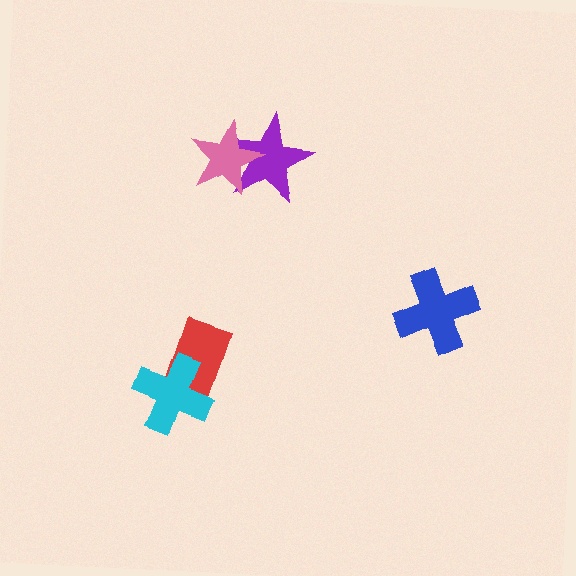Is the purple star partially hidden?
Yes, it is partially covered by another shape.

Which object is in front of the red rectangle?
The cyan cross is in front of the red rectangle.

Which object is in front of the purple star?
The pink star is in front of the purple star.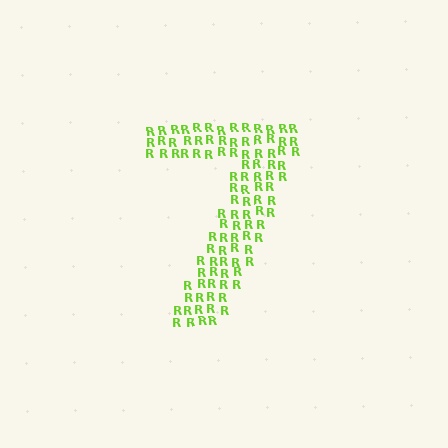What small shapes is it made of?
It is made of small letter R's.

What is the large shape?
The large shape is the digit 7.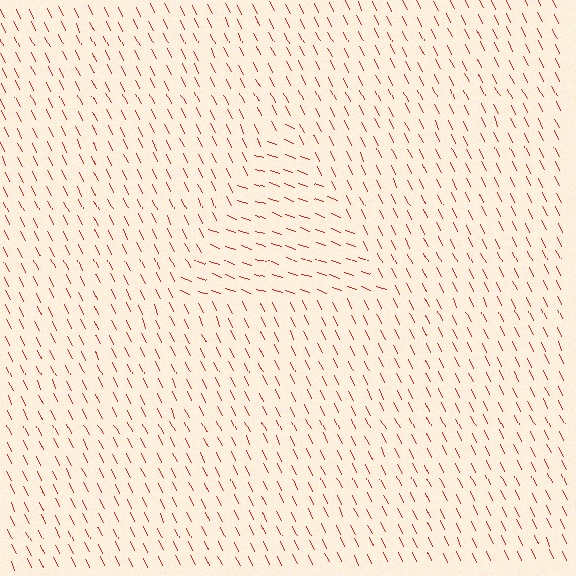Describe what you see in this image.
The image is filled with small red line segments. A triangle region in the image has lines oriented differently from the surrounding lines, creating a visible texture boundary.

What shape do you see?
I see a triangle.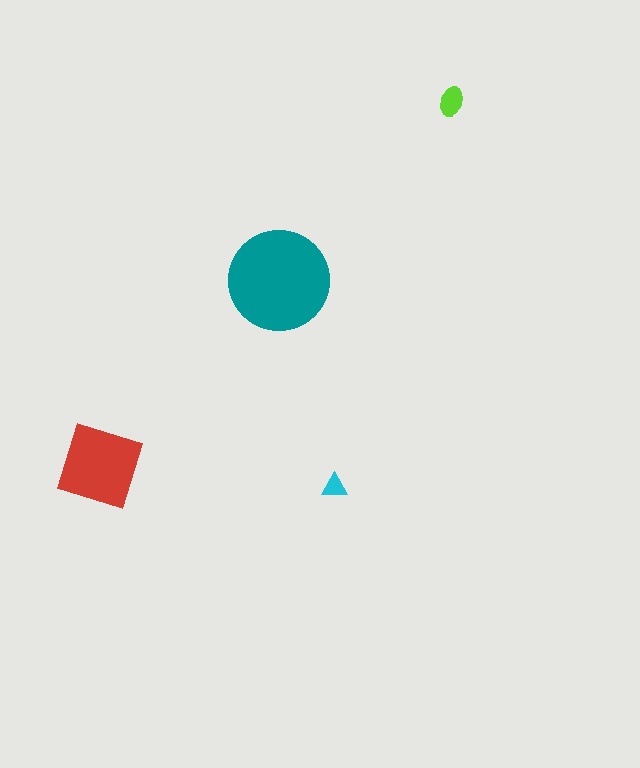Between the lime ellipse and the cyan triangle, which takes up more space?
The lime ellipse.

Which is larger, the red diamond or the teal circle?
The teal circle.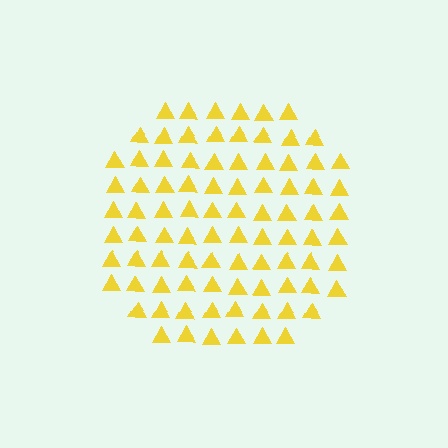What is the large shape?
The large shape is a circle.